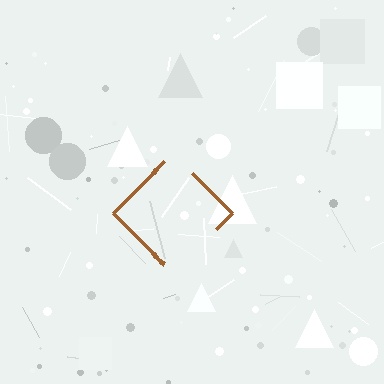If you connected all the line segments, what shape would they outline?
They would outline a diamond.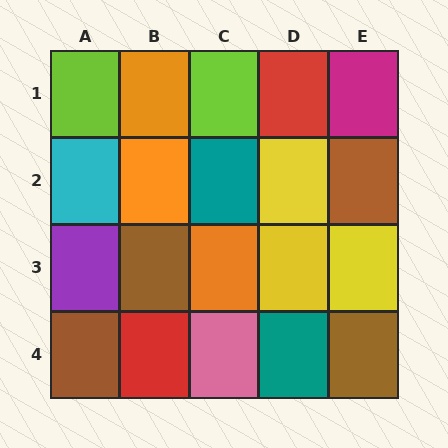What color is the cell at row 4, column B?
Red.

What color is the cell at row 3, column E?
Yellow.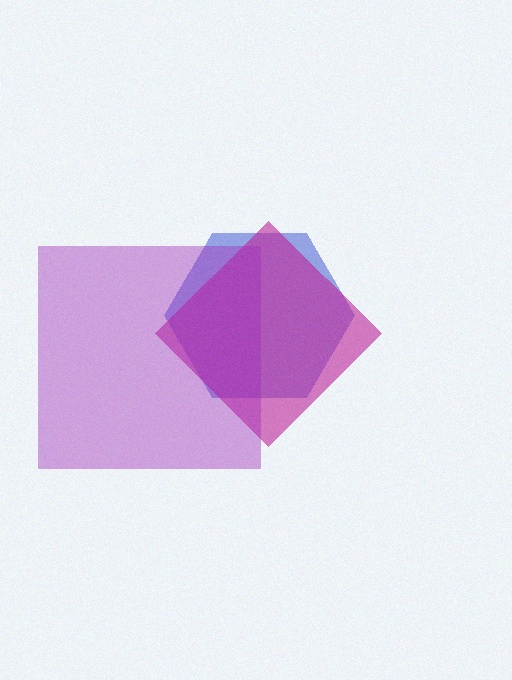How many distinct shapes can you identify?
There are 3 distinct shapes: a blue hexagon, a magenta diamond, a purple square.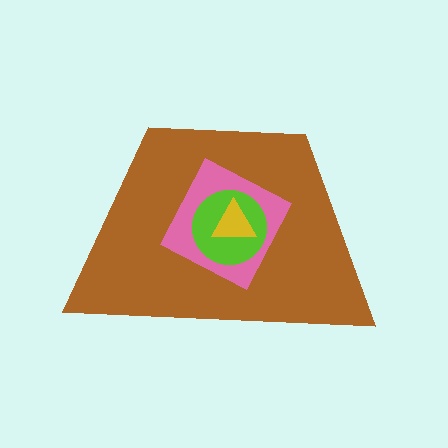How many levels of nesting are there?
4.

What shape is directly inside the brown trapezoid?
The pink diamond.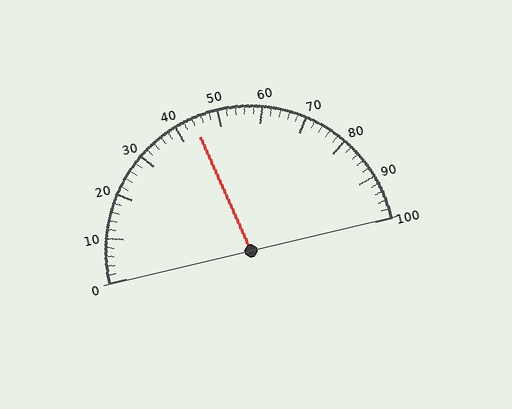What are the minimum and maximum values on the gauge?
The gauge ranges from 0 to 100.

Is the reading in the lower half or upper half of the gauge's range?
The reading is in the lower half of the range (0 to 100).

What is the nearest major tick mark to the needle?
The nearest major tick mark is 40.